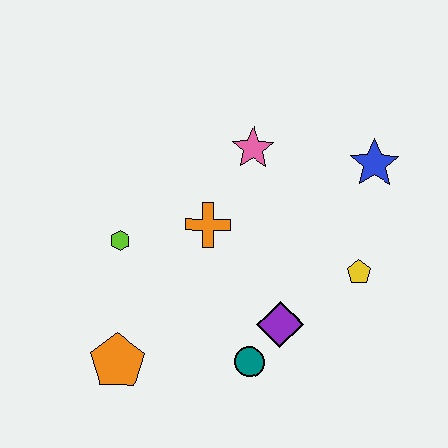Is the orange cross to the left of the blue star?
Yes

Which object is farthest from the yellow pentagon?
The orange pentagon is farthest from the yellow pentagon.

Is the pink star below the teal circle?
No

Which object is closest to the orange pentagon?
The lime hexagon is closest to the orange pentagon.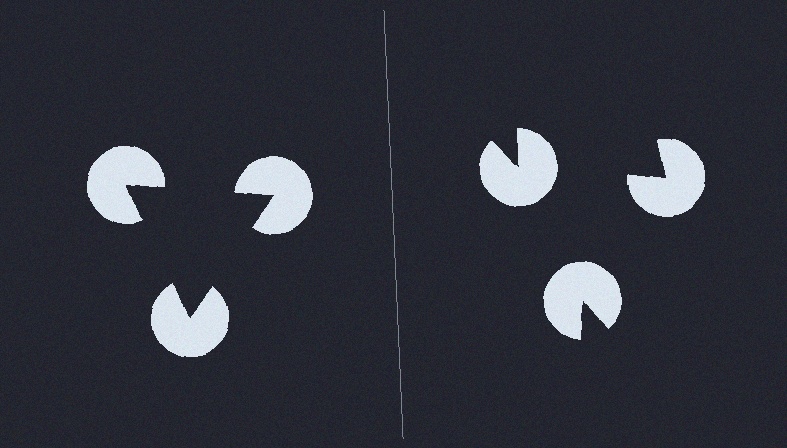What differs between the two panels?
The pac-man discs are positioned identically on both sides; only the wedge orientations differ. On the left they align to a triangle; on the right they are misaligned.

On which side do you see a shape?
An illusory triangle appears on the left side. On the right side the wedge cuts are rotated, so no coherent shape forms.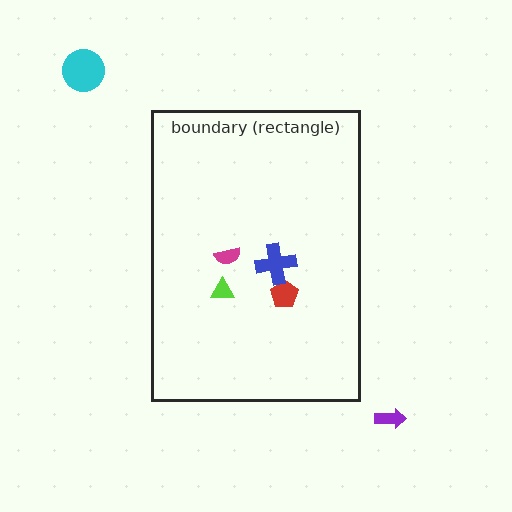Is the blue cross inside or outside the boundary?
Inside.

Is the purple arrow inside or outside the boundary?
Outside.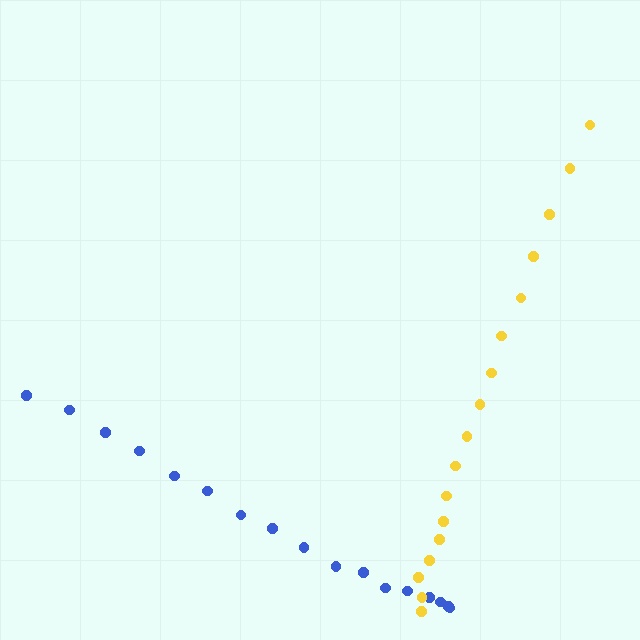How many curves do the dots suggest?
There are 2 distinct paths.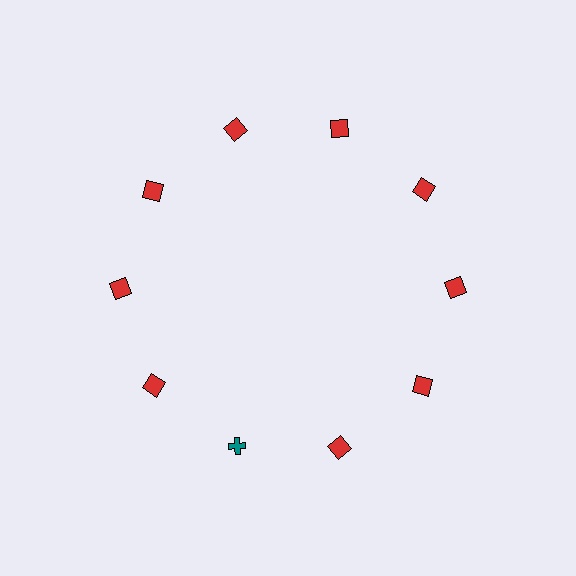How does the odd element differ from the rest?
It differs in both color (teal instead of red) and shape (cross instead of square).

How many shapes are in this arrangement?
There are 10 shapes arranged in a ring pattern.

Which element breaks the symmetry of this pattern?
The teal cross at roughly the 7 o'clock position breaks the symmetry. All other shapes are red squares.